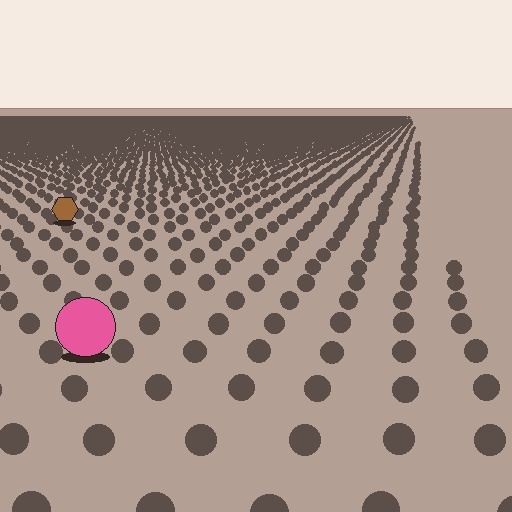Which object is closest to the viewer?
The pink circle is closest. The texture marks near it are larger and more spread out.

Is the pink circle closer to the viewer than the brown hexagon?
Yes. The pink circle is closer — you can tell from the texture gradient: the ground texture is coarser near it.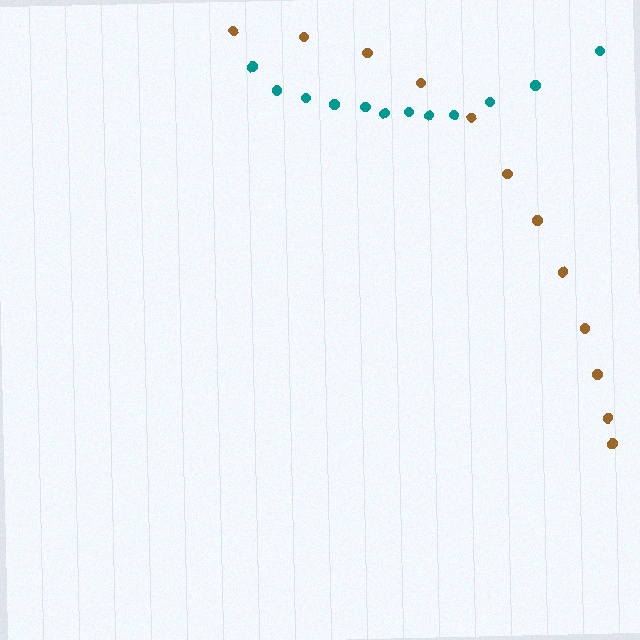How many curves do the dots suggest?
There are 2 distinct paths.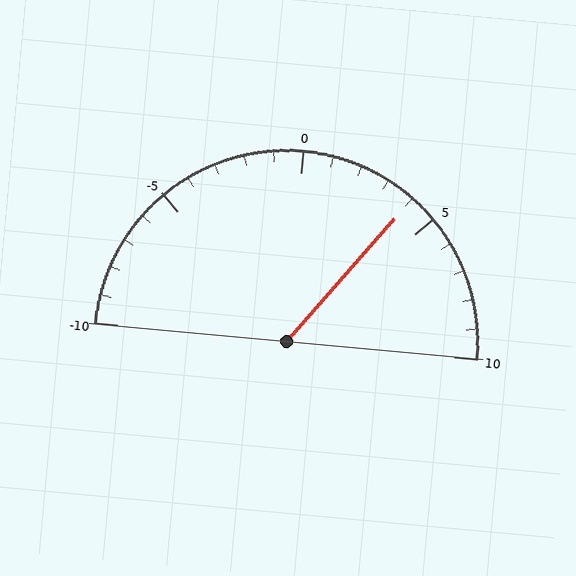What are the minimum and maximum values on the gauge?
The gauge ranges from -10 to 10.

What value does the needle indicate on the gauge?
The needle indicates approximately 4.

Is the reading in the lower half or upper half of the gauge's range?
The reading is in the upper half of the range (-10 to 10).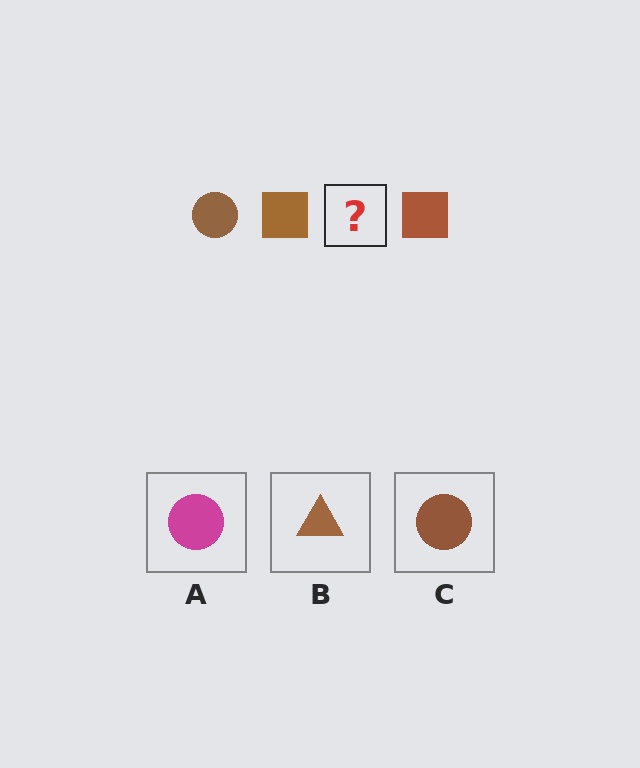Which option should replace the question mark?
Option C.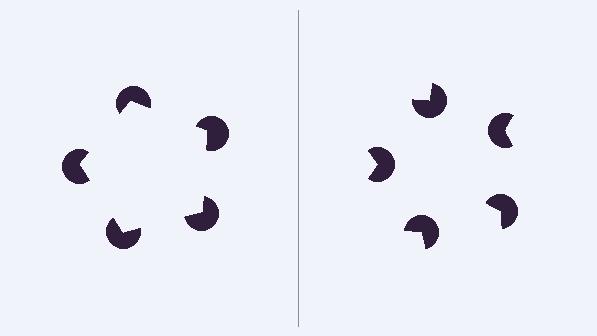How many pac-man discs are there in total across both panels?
10 — 5 on each side.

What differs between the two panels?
The pac-man discs are positioned identically on both sides; only the wedge orientations differ. On the left they align to a pentagon; on the right they are misaligned.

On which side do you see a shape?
An illusory pentagon appears on the left side. On the right side the wedge cuts are rotated, so no coherent shape forms.